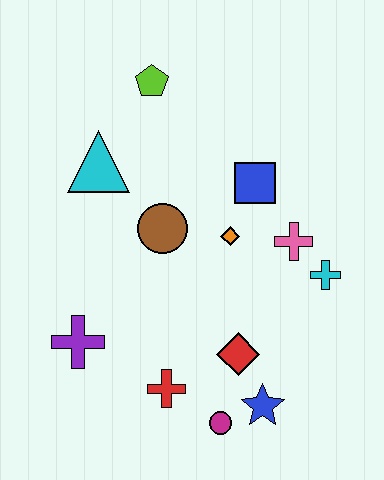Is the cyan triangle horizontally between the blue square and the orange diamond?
No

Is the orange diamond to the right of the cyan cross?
No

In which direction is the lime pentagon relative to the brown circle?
The lime pentagon is above the brown circle.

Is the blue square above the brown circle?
Yes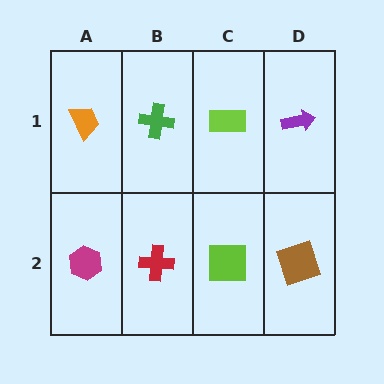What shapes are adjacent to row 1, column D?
A brown square (row 2, column D), a lime rectangle (row 1, column C).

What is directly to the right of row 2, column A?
A red cross.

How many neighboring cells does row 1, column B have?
3.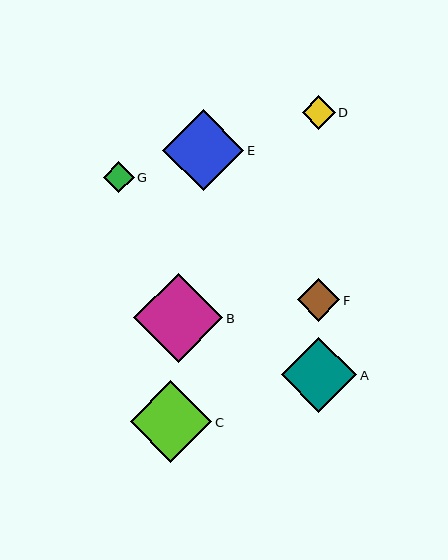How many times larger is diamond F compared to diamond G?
Diamond F is approximately 1.4 times the size of diamond G.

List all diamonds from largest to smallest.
From largest to smallest: B, C, E, A, F, D, G.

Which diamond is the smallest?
Diamond G is the smallest with a size of approximately 31 pixels.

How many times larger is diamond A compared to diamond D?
Diamond A is approximately 2.3 times the size of diamond D.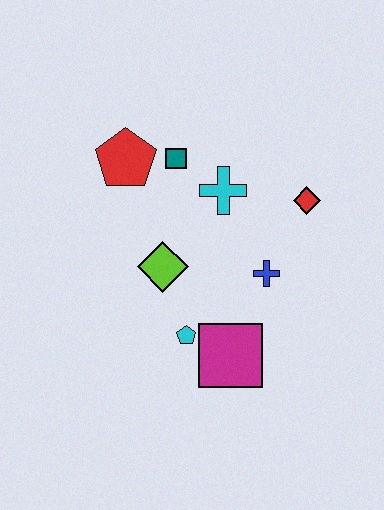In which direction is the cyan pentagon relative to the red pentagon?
The cyan pentagon is below the red pentagon.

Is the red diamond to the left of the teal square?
No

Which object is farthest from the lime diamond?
The red diamond is farthest from the lime diamond.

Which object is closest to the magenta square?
The cyan pentagon is closest to the magenta square.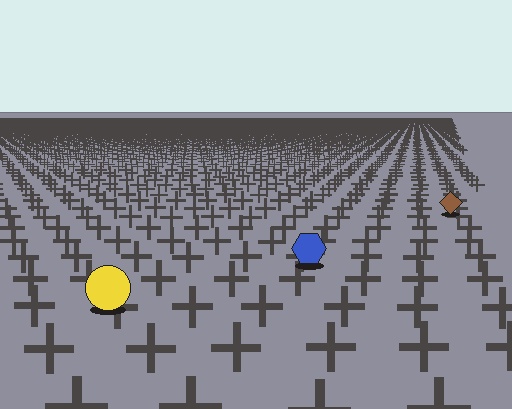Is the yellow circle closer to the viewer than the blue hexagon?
Yes. The yellow circle is closer — you can tell from the texture gradient: the ground texture is coarser near it.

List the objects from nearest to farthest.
From nearest to farthest: the yellow circle, the blue hexagon, the brown diamond.